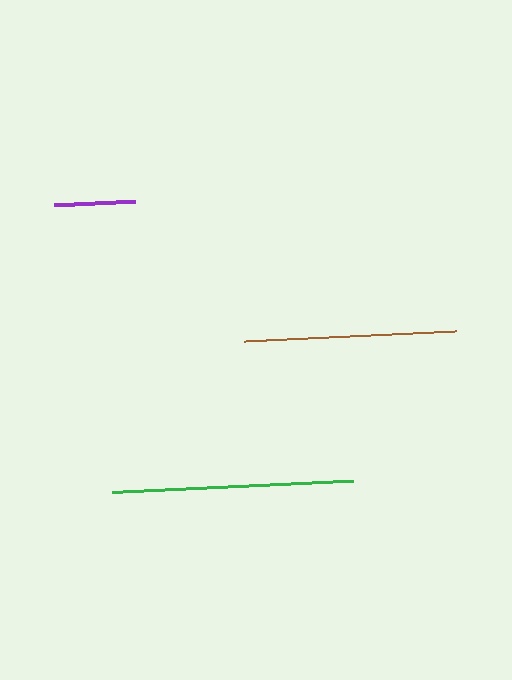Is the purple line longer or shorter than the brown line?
The brown line is longer than the purple line.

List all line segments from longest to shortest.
From longest to shortest: green, brown, purple.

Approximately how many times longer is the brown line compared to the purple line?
The brown line is approximately 2.6 times the length of the purple line.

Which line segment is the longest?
The green line is the longest at approximately 241 pixels.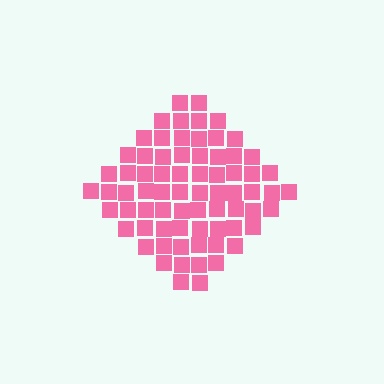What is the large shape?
The large shape is a diamond.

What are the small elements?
The small elements are squares.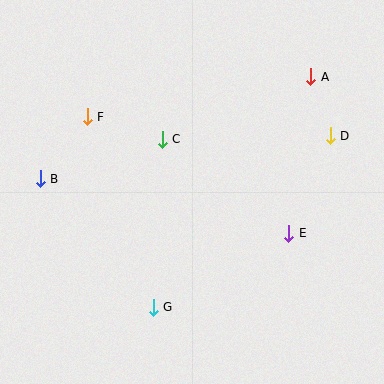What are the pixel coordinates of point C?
Point C is at (162, 139).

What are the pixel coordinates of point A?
Point A is at (311, 77).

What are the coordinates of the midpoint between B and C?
The midpoint between B and C is at (101, 159).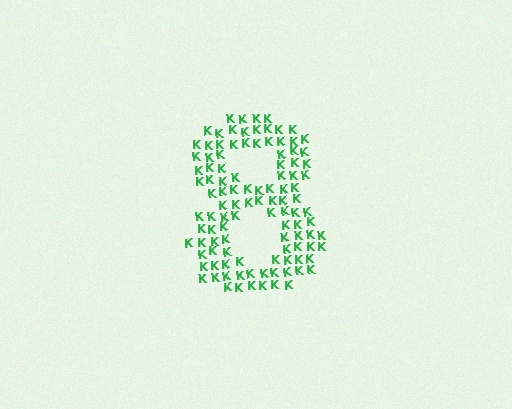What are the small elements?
The small elements are letter K's.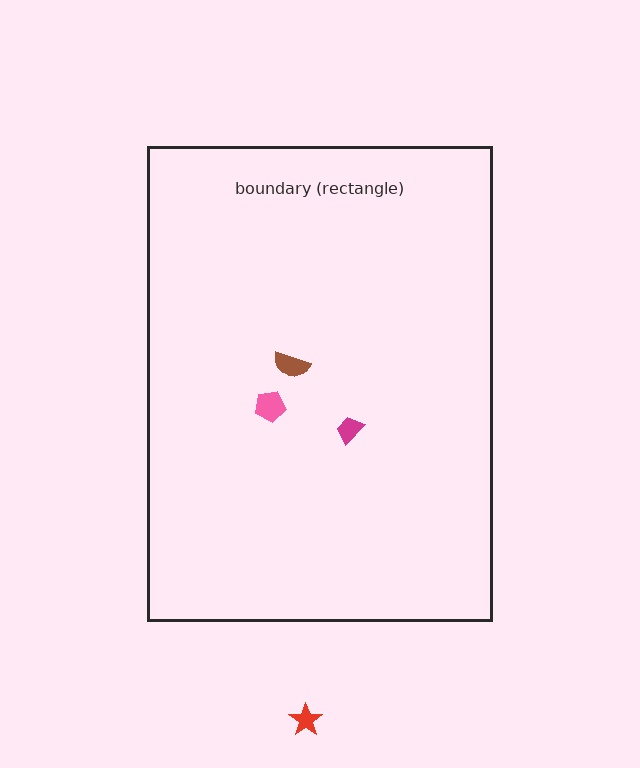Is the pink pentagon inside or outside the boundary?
Inside.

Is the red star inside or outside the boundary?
Outside.